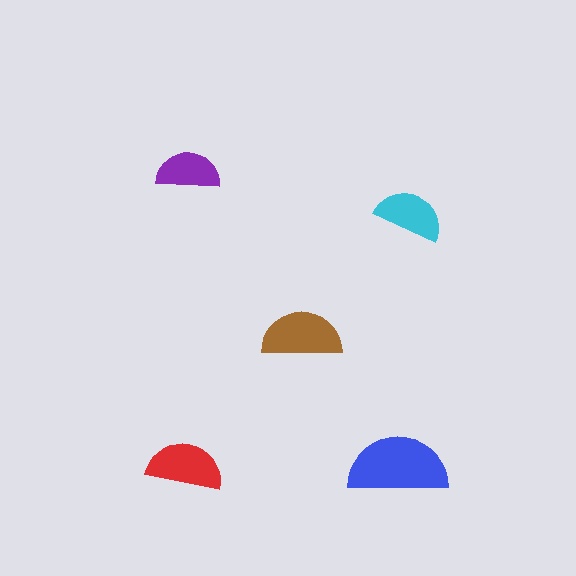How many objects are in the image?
There are 5 objects in the image.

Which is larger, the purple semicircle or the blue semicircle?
The blue one.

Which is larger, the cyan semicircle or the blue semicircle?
The blue one.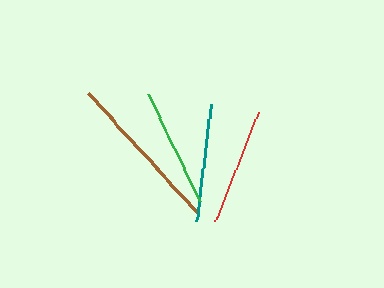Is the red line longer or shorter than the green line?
The red line is longer than the green line.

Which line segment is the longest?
The brown line is the longest at approximately 163 pixels.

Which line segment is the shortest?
The teal line is the shortest at approximately 118 pixels.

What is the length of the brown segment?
The brown segment is approximately 163 pixels long.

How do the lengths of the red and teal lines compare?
The red and teal lines are approximately the same length.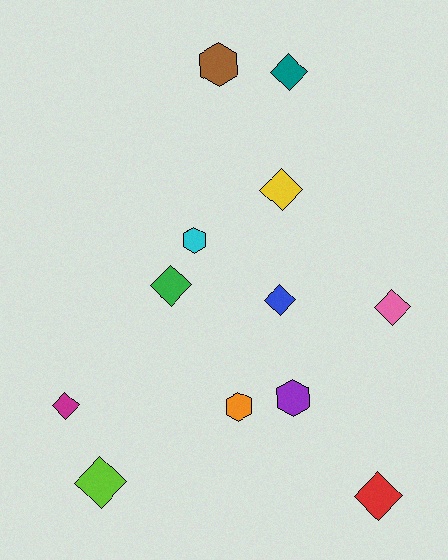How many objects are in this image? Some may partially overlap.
There are 12 objects.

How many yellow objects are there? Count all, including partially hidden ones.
There is 1 yellow object.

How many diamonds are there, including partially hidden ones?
There are 8 diamonds.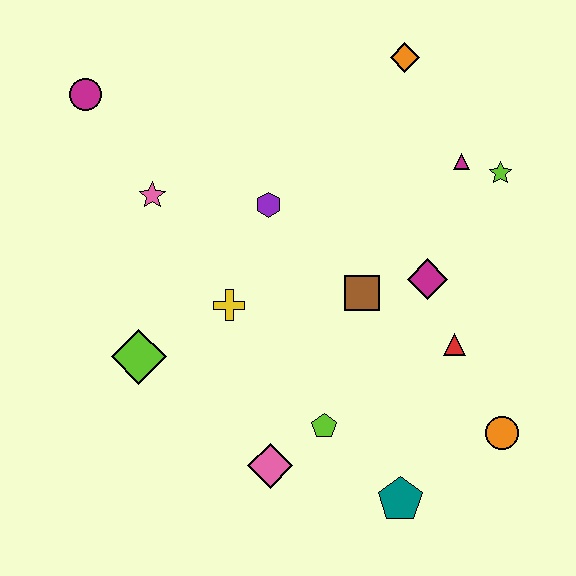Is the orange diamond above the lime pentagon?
Yes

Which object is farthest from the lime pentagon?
The magenta circle is farthest from the lime pentagon.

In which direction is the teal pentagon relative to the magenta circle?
The teal pentagon is below the magenta circle.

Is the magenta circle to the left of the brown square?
Yes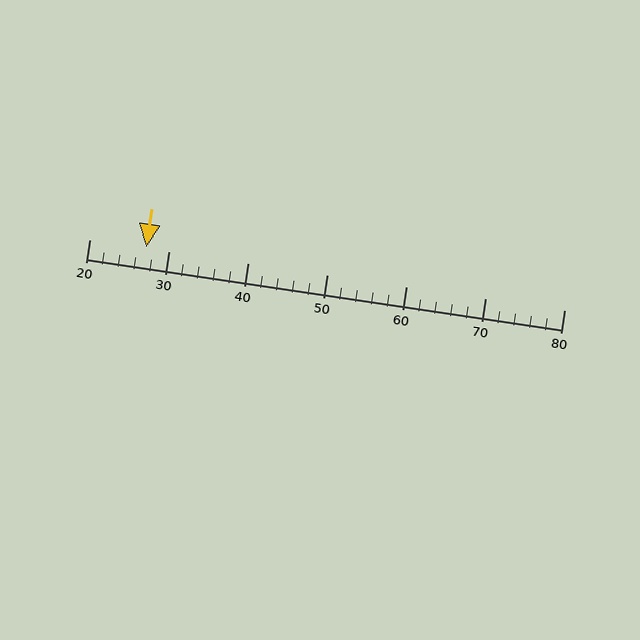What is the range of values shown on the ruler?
The ruler shows values from 20 to 80.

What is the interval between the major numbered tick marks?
The major tick marks are spaced 10 units apart.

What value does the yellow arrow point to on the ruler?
The yellow arrow points to approximately 27.